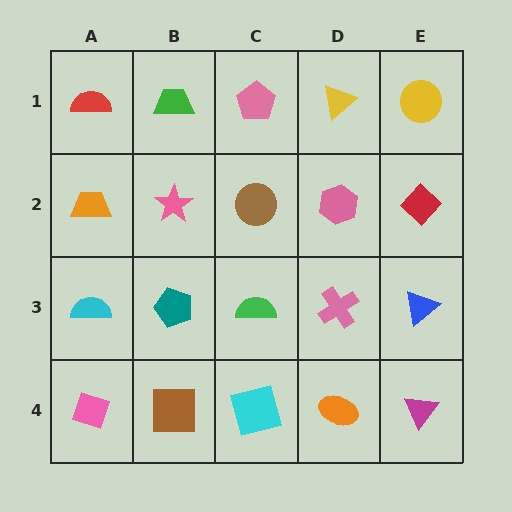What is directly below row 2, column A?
A cyan semicircle.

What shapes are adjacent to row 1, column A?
An orange trapezoid (row 2, column A), a green trapezoid (row 1, column B).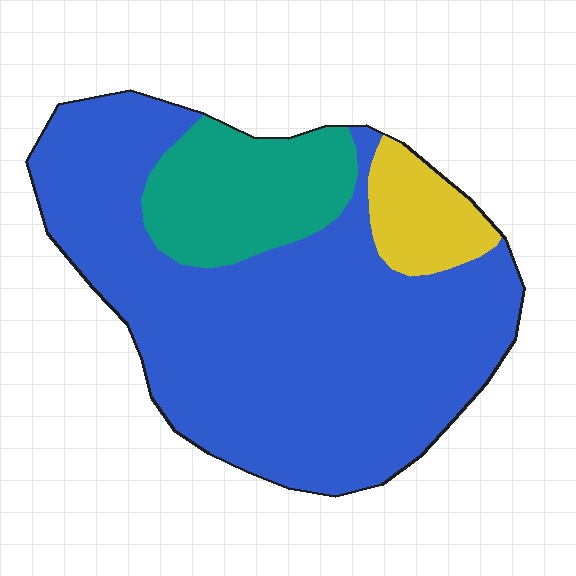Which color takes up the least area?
Yellow, at roughly 10%.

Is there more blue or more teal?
Blue.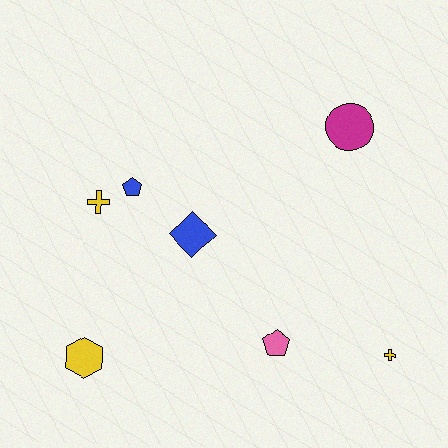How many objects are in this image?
There are 7 objects.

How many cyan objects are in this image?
There are no cyan objects.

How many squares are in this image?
There are no squares.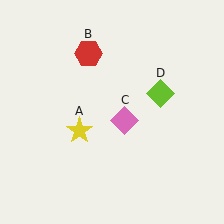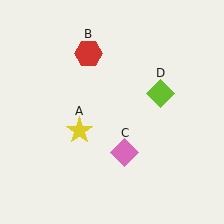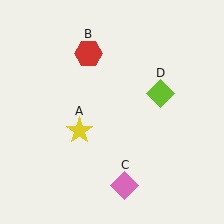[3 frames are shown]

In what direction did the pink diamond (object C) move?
The pink diamond (object C) moved down.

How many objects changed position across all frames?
1 object changed position: pink diamond (object C).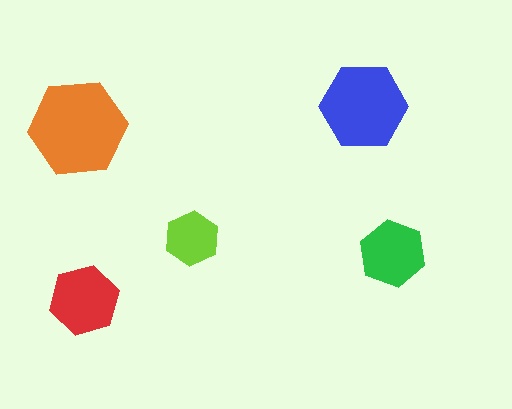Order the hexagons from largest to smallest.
the orange one, the blue one, the red one, the green one, the lime one.